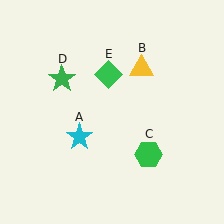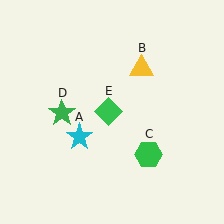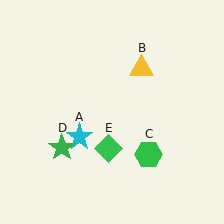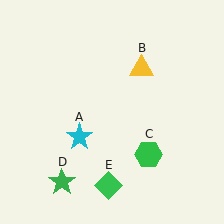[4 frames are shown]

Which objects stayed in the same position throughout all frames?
Cyan star (object A) and yellow triangle (object B) and green hexagon (object C) remained stationary.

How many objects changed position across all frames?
2 objects changed position: green star (object D), green diamond (object E).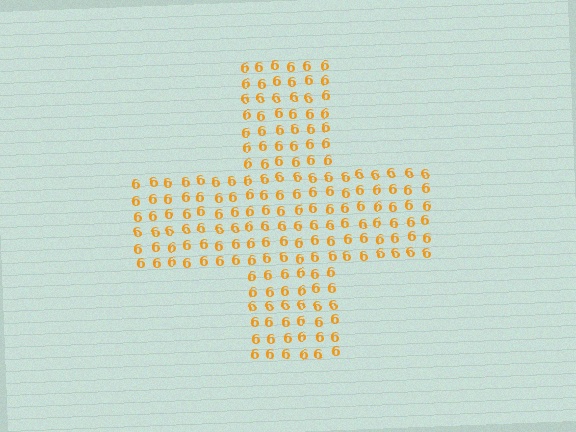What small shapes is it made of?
It is made of small digit 6's.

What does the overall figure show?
The overall figure shows a cross.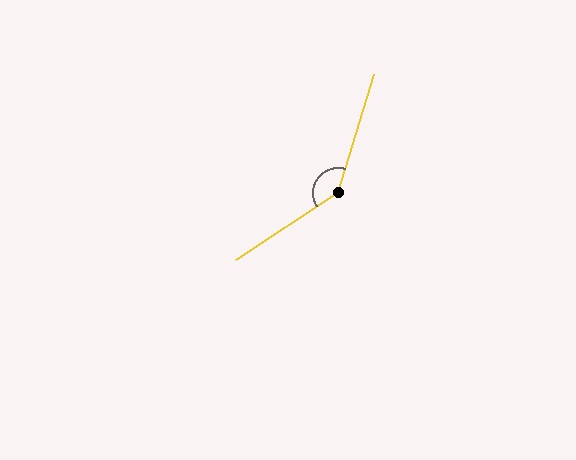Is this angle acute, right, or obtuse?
It is obtuse.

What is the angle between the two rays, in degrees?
Approximately 140 degrees.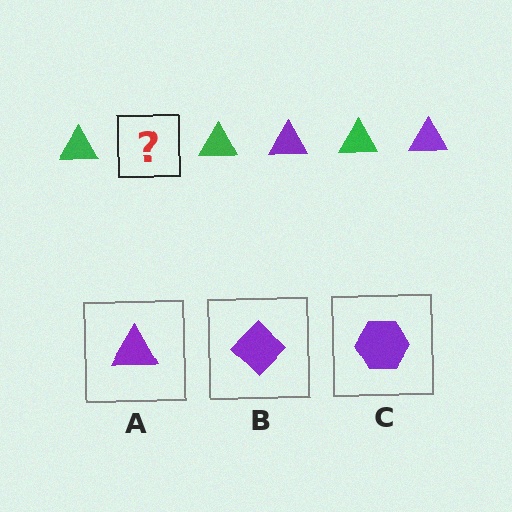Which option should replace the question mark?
Option A.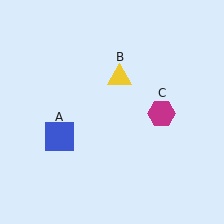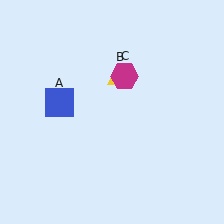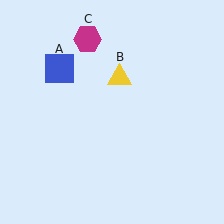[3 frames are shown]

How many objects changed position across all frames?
2 objects changed position: blue square (object A), magenta hexagon (object C).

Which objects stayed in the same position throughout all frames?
Yellow triangle (object B) remained stationary.